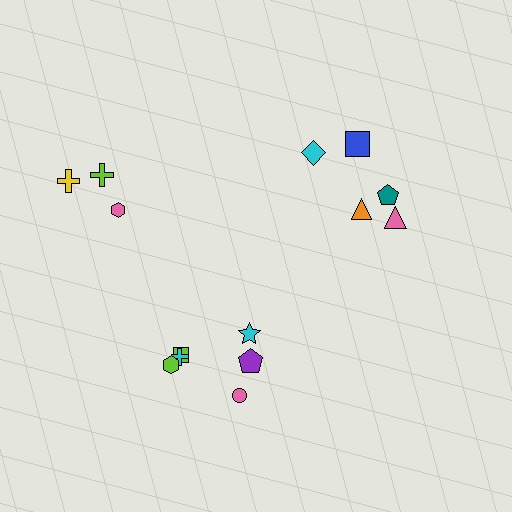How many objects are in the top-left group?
There are 3 objects.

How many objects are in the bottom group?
There are 6 objects.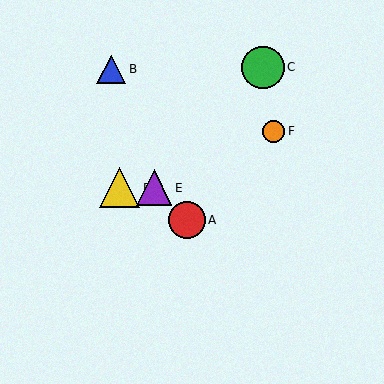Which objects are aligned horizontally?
Objects D, E are aligned horizontally.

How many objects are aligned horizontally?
2 objects (D, E) are aligned horizontally.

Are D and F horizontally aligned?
No, D is at y≈188 and F is at y≈131.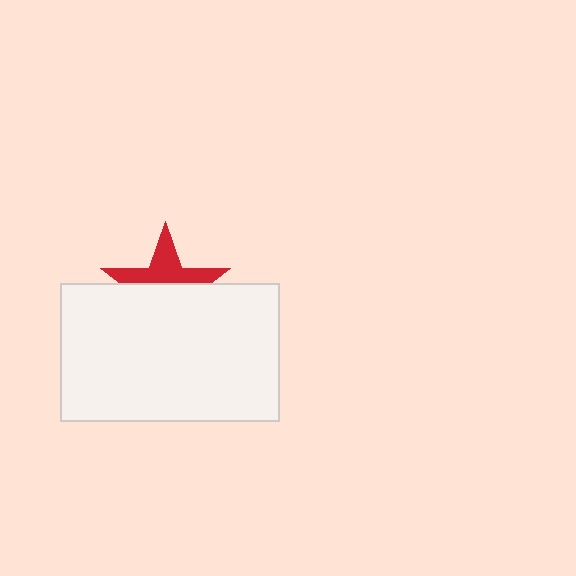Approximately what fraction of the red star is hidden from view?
Roughly 54% of the red star is hidden behind the white rectangle.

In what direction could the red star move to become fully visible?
The red star could move up. That would shift it out from behind the white rectangle entirely.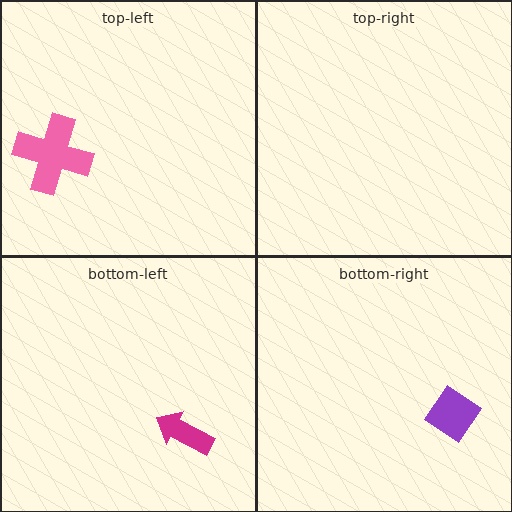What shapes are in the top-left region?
The pink cross.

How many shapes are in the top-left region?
1.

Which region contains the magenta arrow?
The bottom-left region.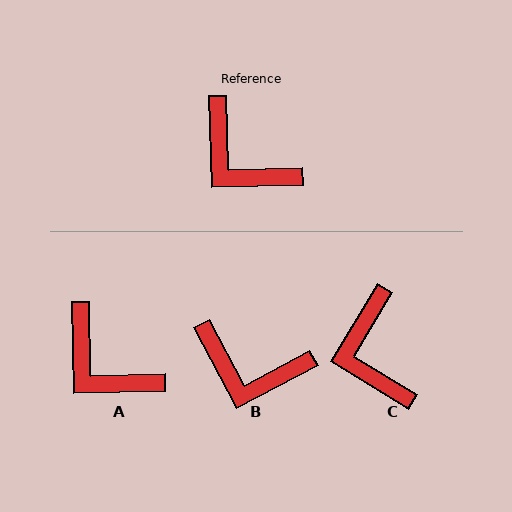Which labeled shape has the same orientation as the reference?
A.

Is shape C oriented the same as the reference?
No, it is off by about 33 degrees.